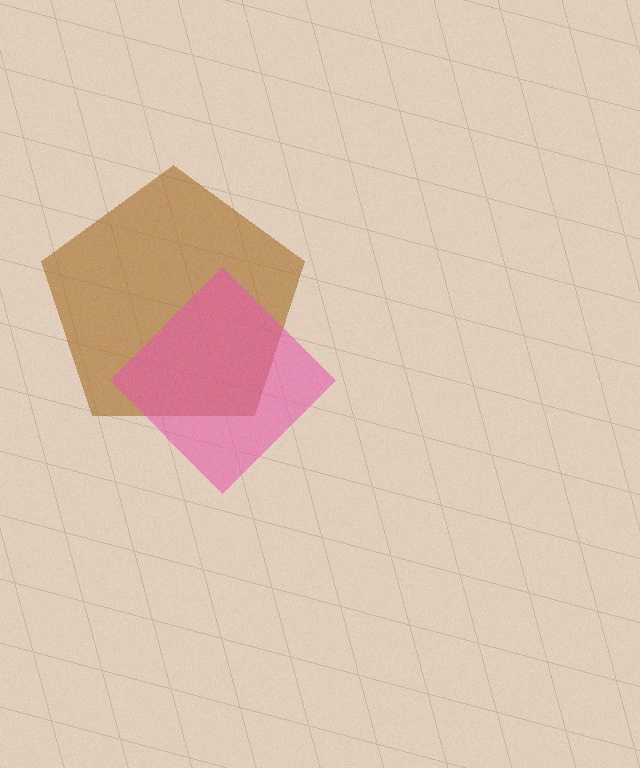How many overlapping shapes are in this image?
There are 2 overlapping shapes in the image.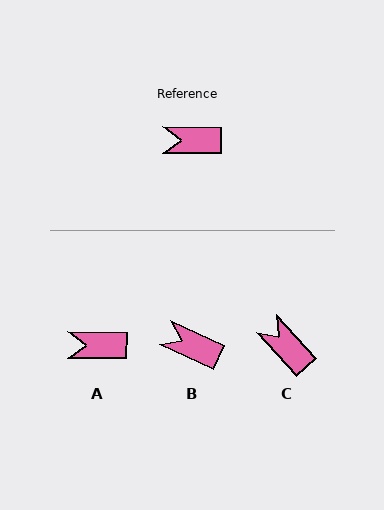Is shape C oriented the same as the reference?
No, it is off by about 47 degrees.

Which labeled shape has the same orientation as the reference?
A.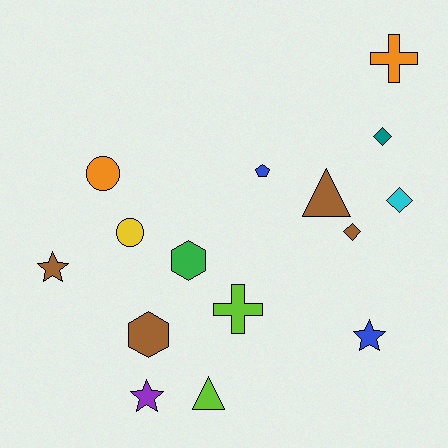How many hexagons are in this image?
There are 2 hexagons.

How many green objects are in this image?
There is 1 green object.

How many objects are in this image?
There are 15 objects.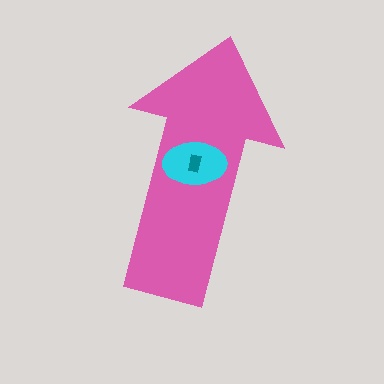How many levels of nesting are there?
3.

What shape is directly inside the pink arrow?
The cyan ellipse.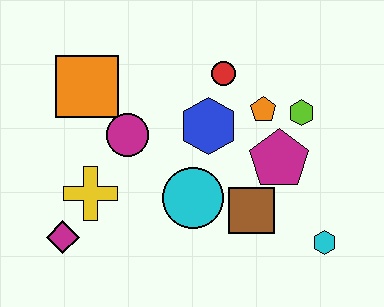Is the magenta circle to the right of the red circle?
No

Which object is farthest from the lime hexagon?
The magenta diamond is farthest from the lime hexagon.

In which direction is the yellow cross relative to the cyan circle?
The yellow cross is to the left of the cyan circle.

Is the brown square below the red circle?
Yes